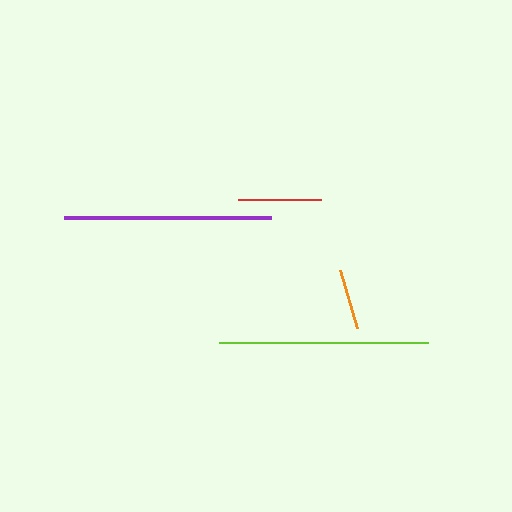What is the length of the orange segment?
The orange segment is approximately 61 pixels long.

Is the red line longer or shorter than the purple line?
The purple line is longer than the red line.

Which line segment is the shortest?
The orange line is the shortest at approximately 61 pixels.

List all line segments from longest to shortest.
From longest to shortest: lime, purple, red, orange.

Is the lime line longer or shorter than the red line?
The lime line is longer than the red line.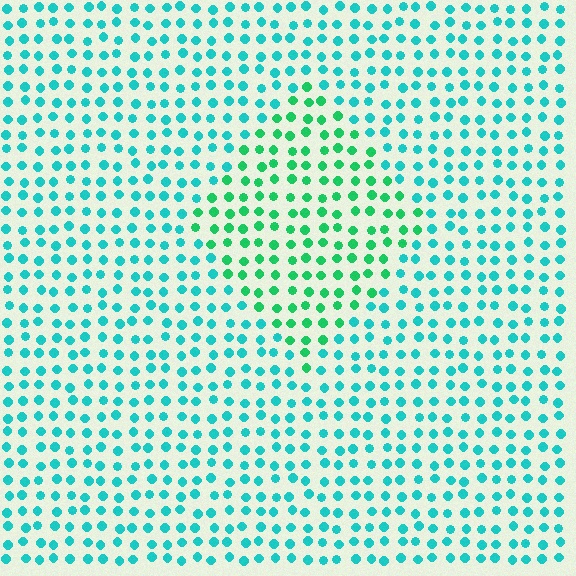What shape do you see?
I see a diamond.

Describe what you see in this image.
The image is filled with small cyan elements in a uniform arrangement. A diamond-shaped region is visible where the elements are tinted to a slightly different hue, forming a subtle color boundary.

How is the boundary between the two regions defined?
The boundary is defined purely by a slight shift in hue (about 34 degrees). Spacing, size, and orientation are identical on both sides.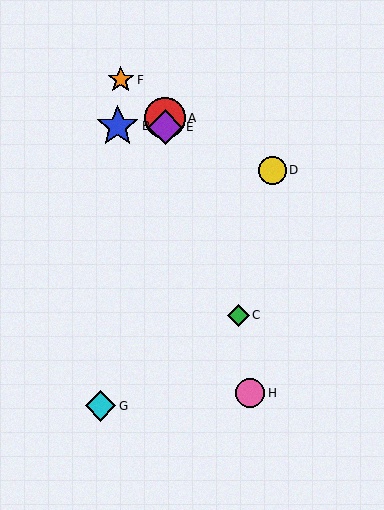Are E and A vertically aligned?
Yes, both are at x≈165.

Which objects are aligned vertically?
Objects A, E are aligned vertically.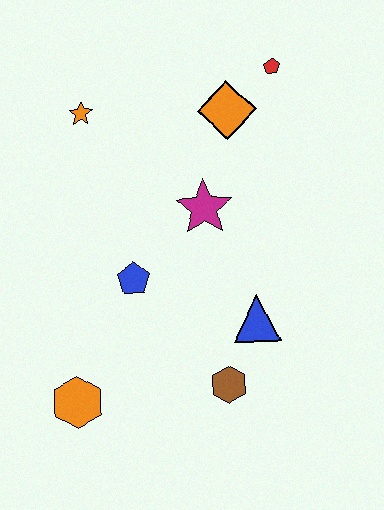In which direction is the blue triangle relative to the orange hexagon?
The blue triangle is to the right of the orange hexagon.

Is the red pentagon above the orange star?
Yes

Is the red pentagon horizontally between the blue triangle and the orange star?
No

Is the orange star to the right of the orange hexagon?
Yes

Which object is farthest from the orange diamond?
The orange hexagon is farthest from the orange diamond.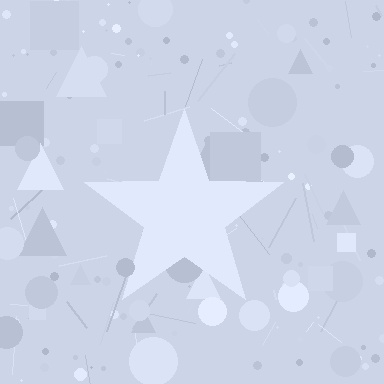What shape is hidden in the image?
A star is hidden in the image.